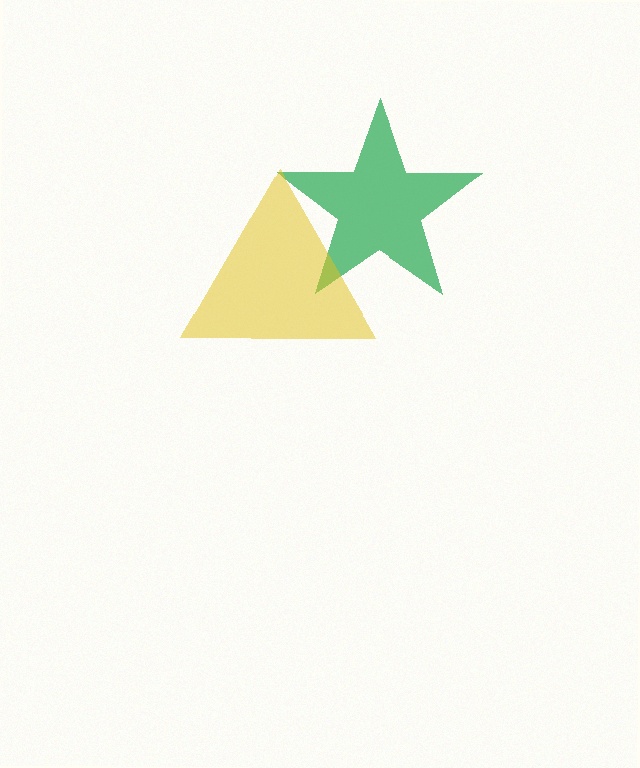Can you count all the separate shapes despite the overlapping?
Yes, there are 2 separate shapes.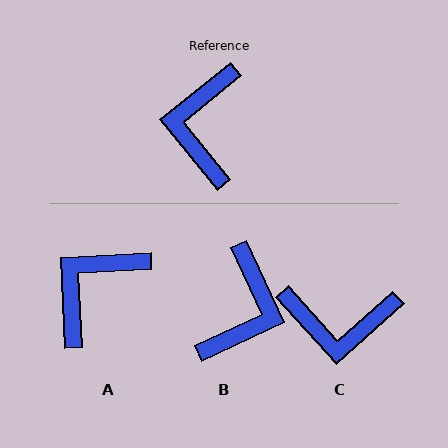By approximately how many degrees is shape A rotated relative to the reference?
Approximately 36 degrees clockwise.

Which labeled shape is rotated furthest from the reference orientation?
B, about 166 degrees away.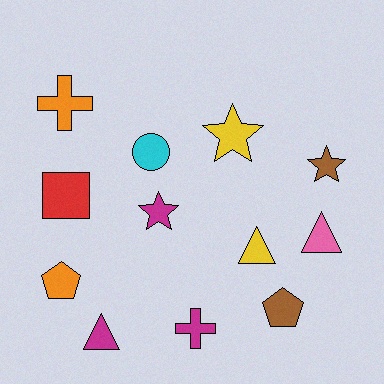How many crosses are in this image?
There are 2 crosses.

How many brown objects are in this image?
There are 2 brown objects.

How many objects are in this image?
There are 12 objects.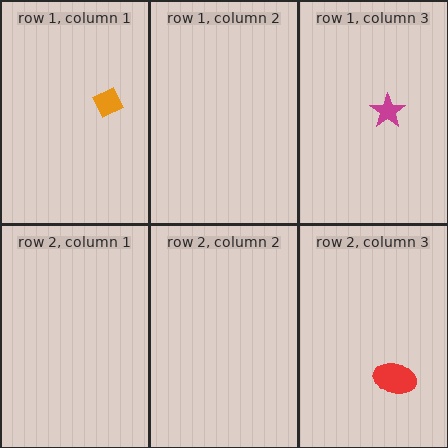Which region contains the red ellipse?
The row 2, column 3 region.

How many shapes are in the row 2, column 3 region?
1.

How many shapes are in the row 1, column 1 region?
1.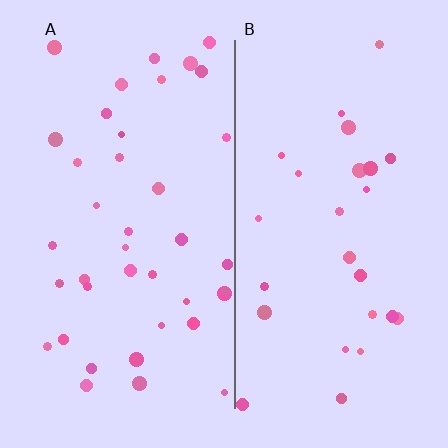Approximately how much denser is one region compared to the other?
Approximately 1.5× — region A over region B.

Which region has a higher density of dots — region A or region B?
A (the left).